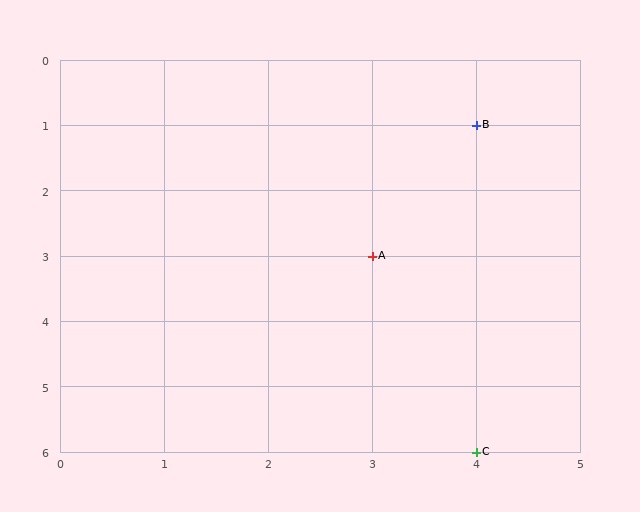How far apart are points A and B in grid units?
Points A and B are 1 column and 2 rows apart (about 2.2 grid units diagonally).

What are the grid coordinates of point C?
Point C is at grid coordinates (4, 6).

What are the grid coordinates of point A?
Point A is at grid coordinates (3, 3).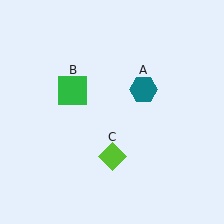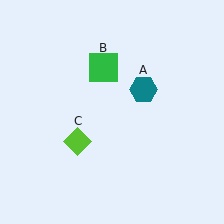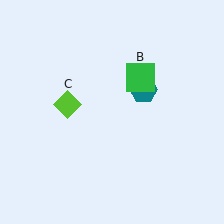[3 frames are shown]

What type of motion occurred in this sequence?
The green square (object B), lime diamond (object C) rotated clockwise around the center of the scene.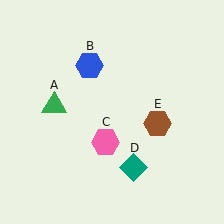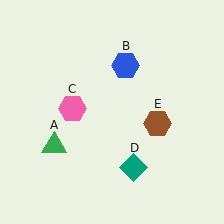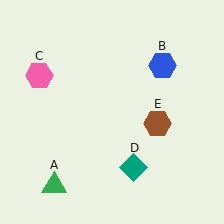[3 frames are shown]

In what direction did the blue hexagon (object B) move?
The blue hexagon (object B) moved right.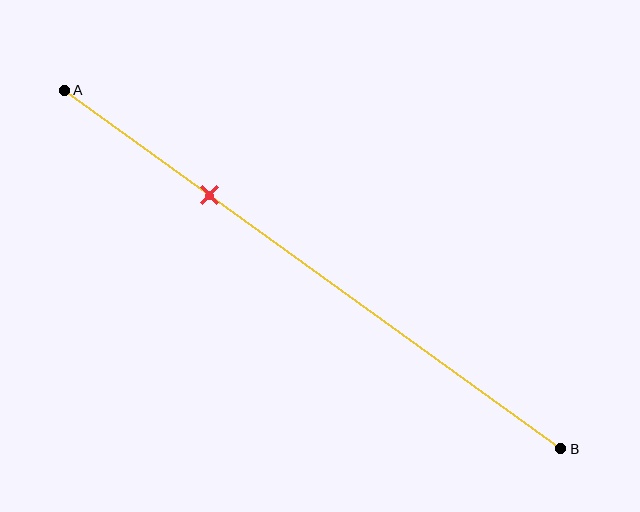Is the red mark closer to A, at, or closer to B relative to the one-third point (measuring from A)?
The red mark is closer to point A than the one-third point of segment AB.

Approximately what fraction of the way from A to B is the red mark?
The red mark is approximately 30% of the way from A to B.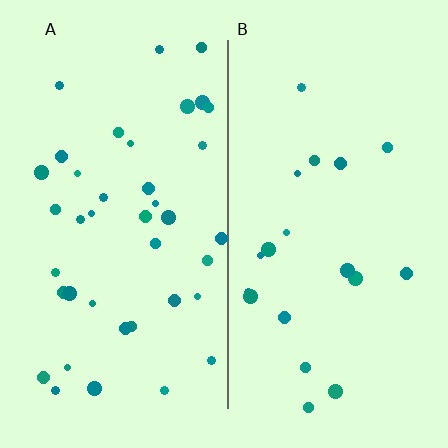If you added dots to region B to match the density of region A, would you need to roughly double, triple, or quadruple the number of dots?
Approximately double.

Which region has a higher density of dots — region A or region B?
A (the left).